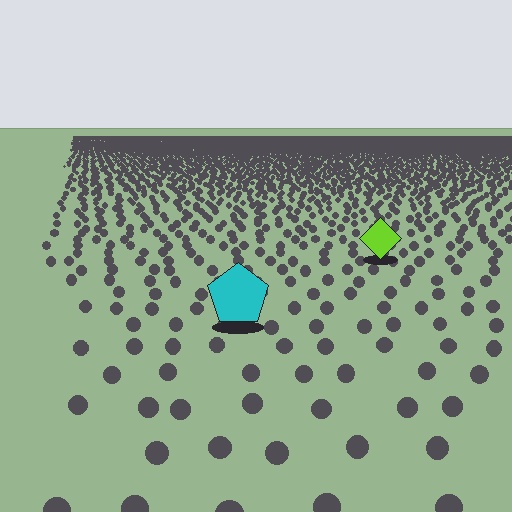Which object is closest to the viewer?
The cyan pentagon is closest. The texture marks near it are larger and more spread out.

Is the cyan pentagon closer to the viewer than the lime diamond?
Yes. The cyan pentagon is closer — you can tell from the texture gradient: the ground texture is coarser near it.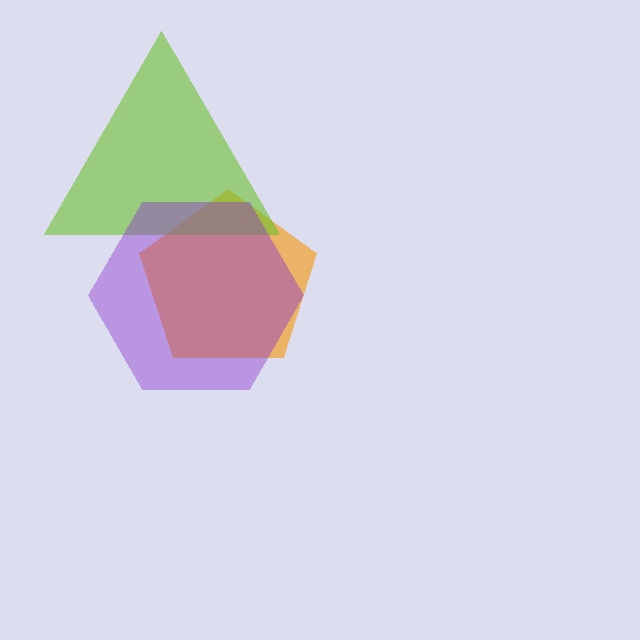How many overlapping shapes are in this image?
There are 3 overlapping shapes in the image.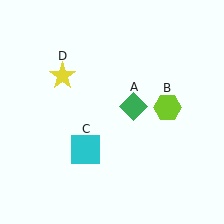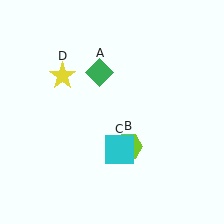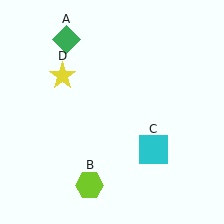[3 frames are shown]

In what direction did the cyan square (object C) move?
The cyan square (object C) moved right.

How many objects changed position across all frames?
3 objects changed position: green diamond (object A), lime hexagon (object B), cyan square (object C).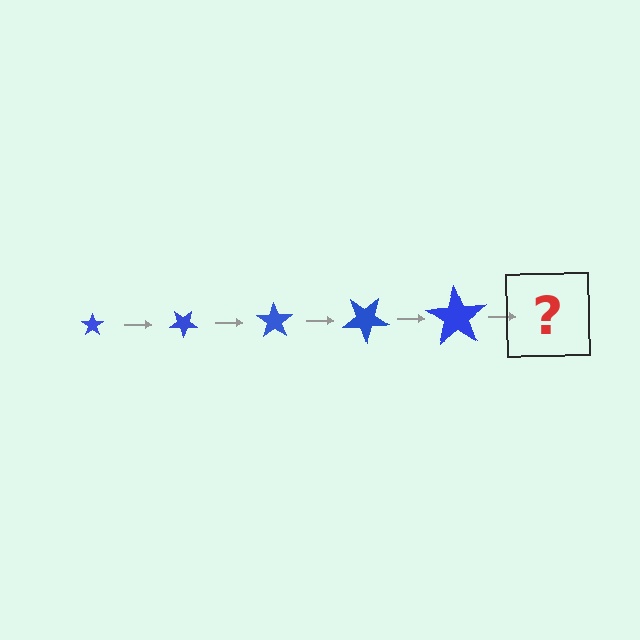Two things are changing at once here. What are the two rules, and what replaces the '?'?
The two rules are that the star grows larger each step and it rotates 35 degrees each step. The '?' should be a star, larger than the previous one and rotated 175 degrees from the start.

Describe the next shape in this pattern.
It should be a star, larger than the previous one and rotated 175 degrees from the start.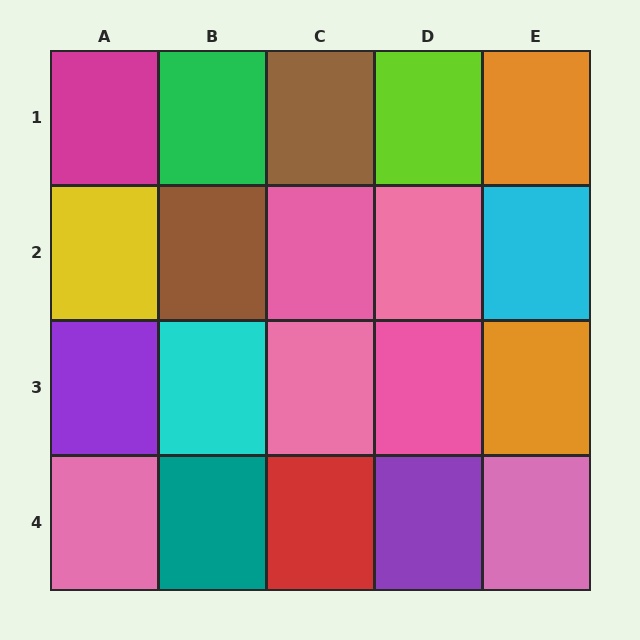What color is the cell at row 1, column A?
Magenta.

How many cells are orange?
2 cells are orange.